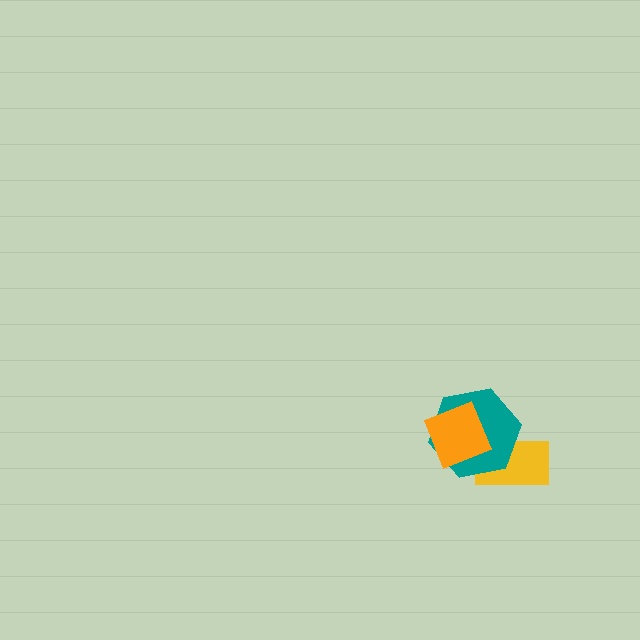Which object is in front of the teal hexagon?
The orange square is in front of the teal hexagon.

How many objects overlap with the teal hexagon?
2 objects overlap with the teal hexagon.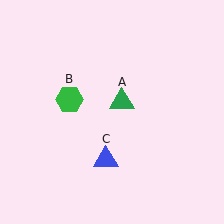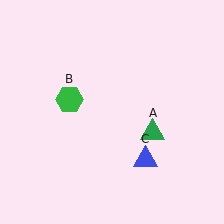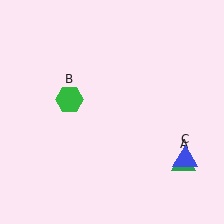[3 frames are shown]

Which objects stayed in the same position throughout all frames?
Green hexagon (object B) remained stationary.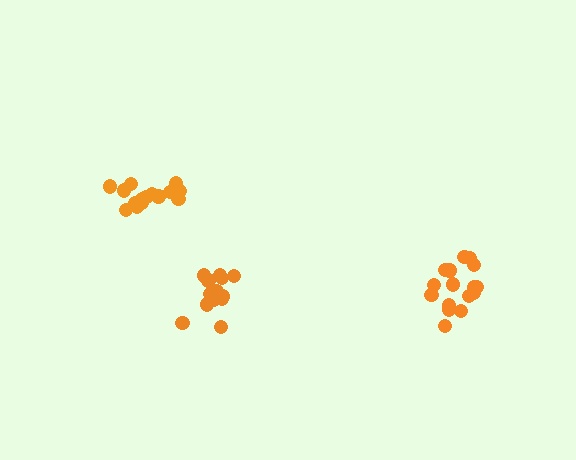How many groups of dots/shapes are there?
There are 3 groups.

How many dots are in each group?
Group 1: 15 dots, Group 2: 16 dots, Group 3: 16 dots (47 total).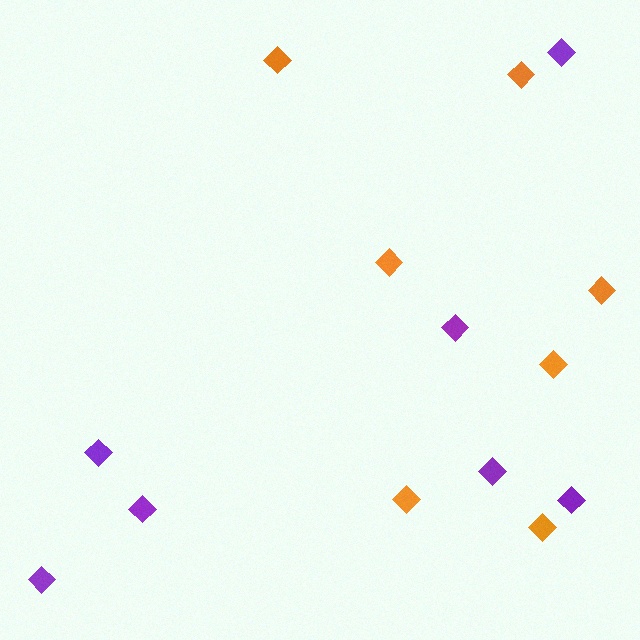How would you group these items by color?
There are 2 groups: one group of orange diamonds (7) and one group of purple diamonds (7).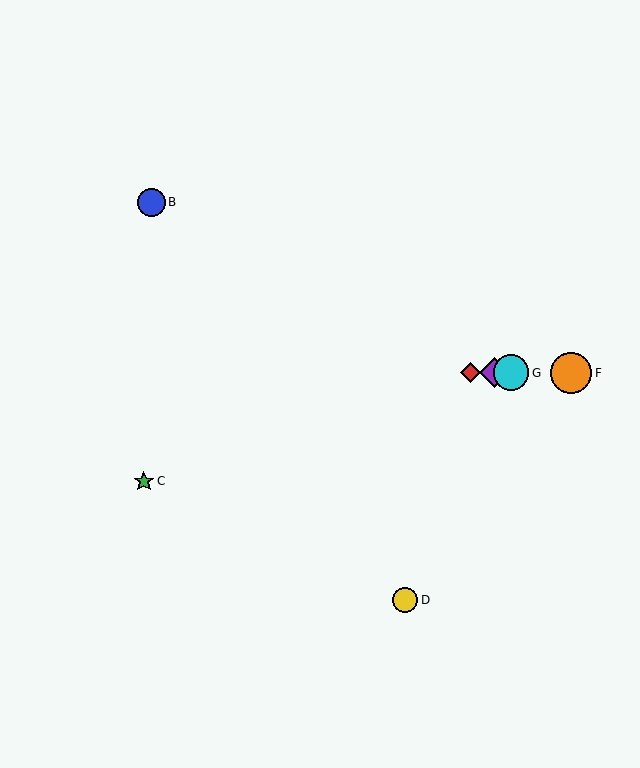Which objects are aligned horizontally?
Objects A, E, F, G are aligned horizontally.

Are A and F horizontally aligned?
Yes, both are at y≈373.